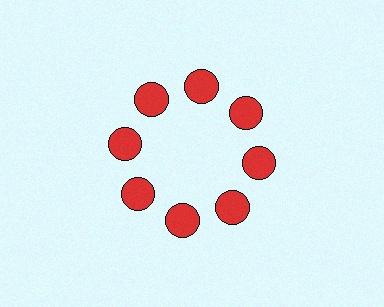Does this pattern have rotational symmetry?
Yes, this pattern has 8-fold rotational symmetry. It looks the same after rotating 45 degrees around the center.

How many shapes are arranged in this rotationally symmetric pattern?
There are 8 shapes, arranged in 8 groups of 1.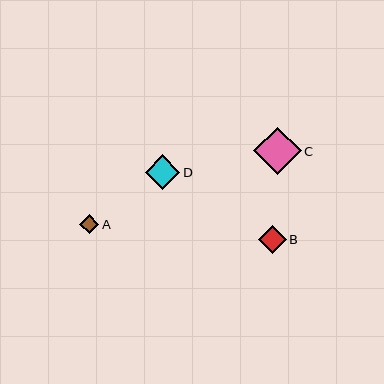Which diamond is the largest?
Diamond C is the largest with a size of approximately 48 pixels.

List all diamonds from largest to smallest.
From largest to smallest: C, D, B, A.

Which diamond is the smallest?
Diamond A is the smallest with a size of approximately 19 pixels.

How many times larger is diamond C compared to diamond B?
Diamond C is approximately 1.7 times the size of diamond B.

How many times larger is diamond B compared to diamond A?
Diamond B is approximately 1.5 times the size of diamond A.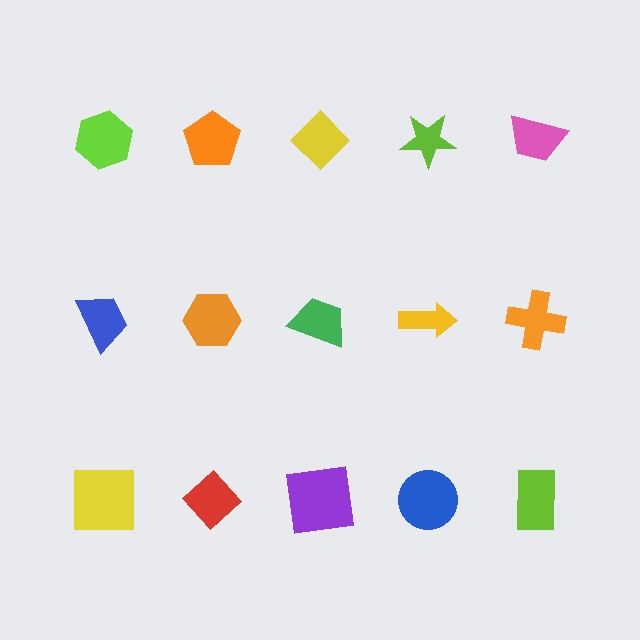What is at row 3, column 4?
A blue circle.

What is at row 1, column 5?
A pink trapezoid.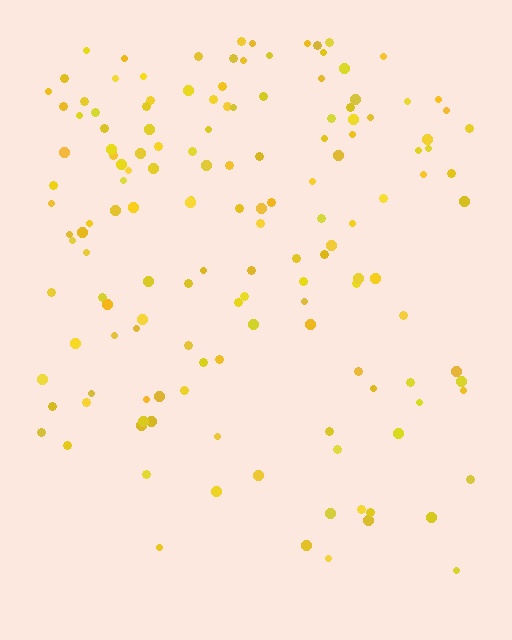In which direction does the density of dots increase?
From bottom to top, with the top side densest.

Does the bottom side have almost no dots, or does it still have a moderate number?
Still a moderate number, just noticeably fewer than the top.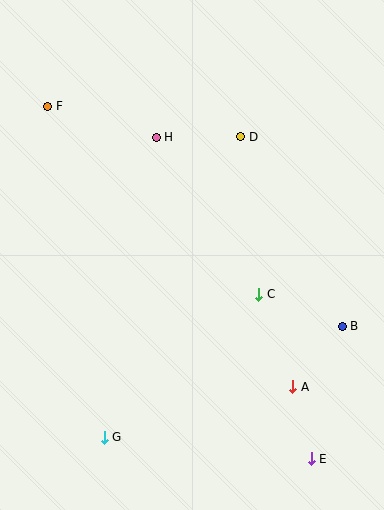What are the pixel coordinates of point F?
Point F is at (48, 107).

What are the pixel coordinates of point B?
Point B is at (342, 326).